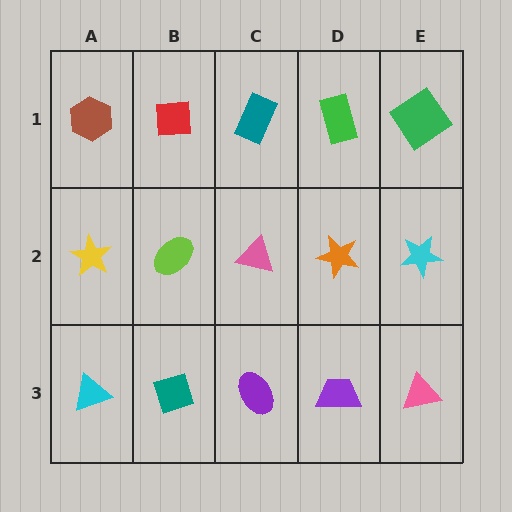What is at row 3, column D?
A purple trapezoid.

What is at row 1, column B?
A red square.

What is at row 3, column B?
A teal diamond.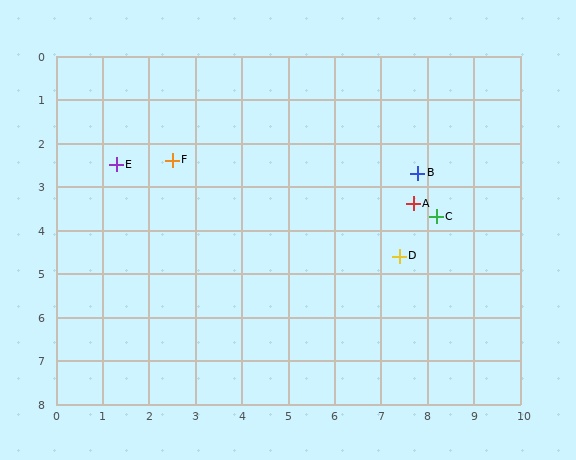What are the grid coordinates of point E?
Point E is at approximately (1.3, 2.5).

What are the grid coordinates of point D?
Point D is at approximately (7.4, 4.6).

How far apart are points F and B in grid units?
Points F and B are about 5.3 grid units apart.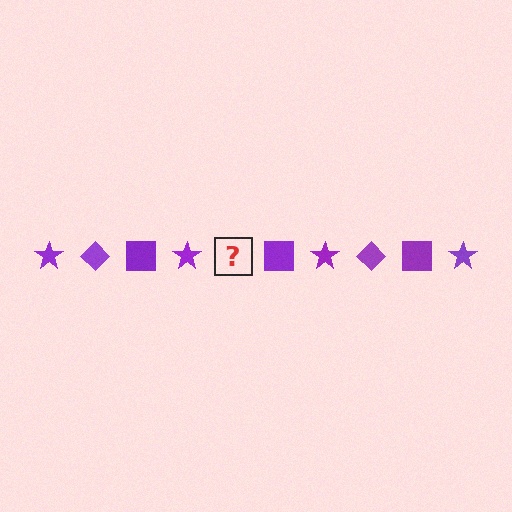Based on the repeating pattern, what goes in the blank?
The blank should be a purple diamond.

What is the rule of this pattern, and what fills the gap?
The rule is that the pattern cycles through star, diamond, square shapes in purple. The gap should be filled with a purple diamond.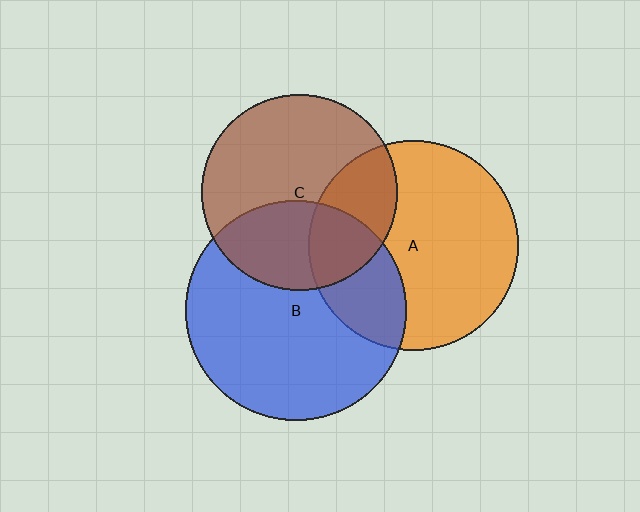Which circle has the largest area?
Circle B (blue).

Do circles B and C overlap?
Yes.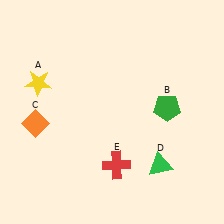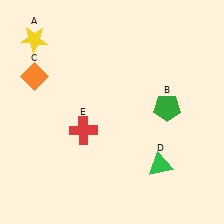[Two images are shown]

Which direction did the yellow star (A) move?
The yellow star (A) moved up.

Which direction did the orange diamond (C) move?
The orange diamond (C) moved up.